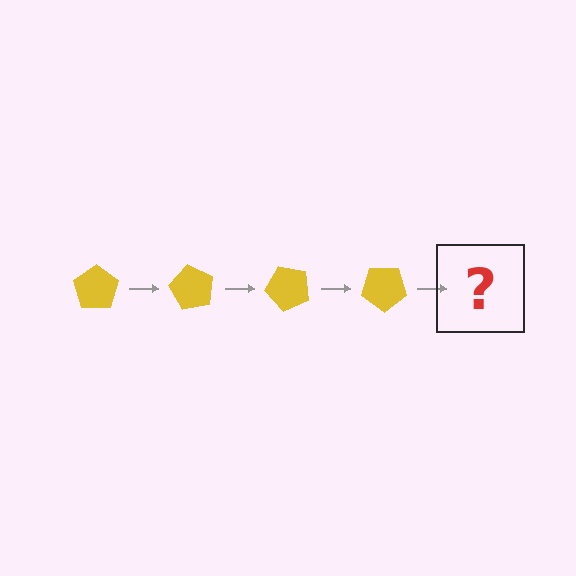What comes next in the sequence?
The next element should be a yellow pentagon rotated 240 degrees.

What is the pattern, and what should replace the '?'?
The pattern is that the pentagon rotates 60 degrees each step. The '?' should be a yellow pentagon rotated 240 degrees.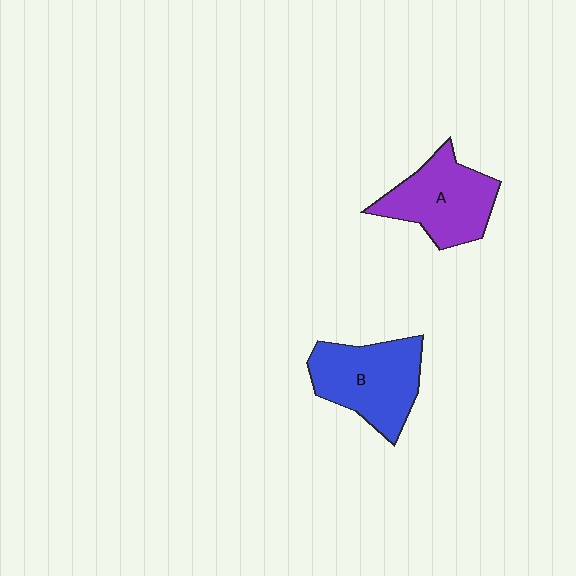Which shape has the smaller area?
Shape A (purple).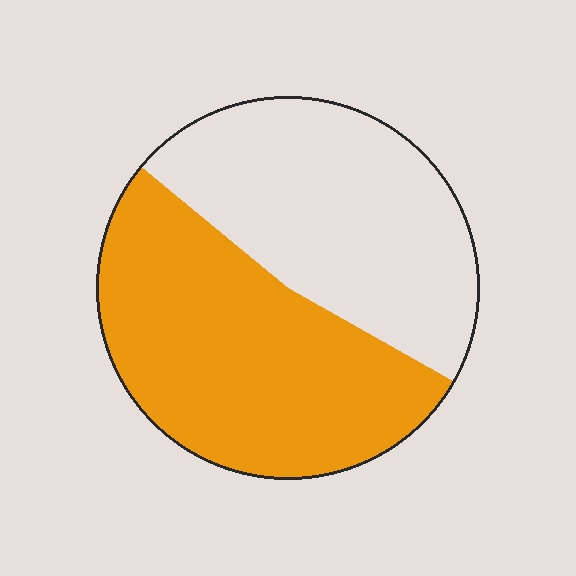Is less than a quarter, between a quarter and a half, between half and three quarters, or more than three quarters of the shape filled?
Between half and three quarters.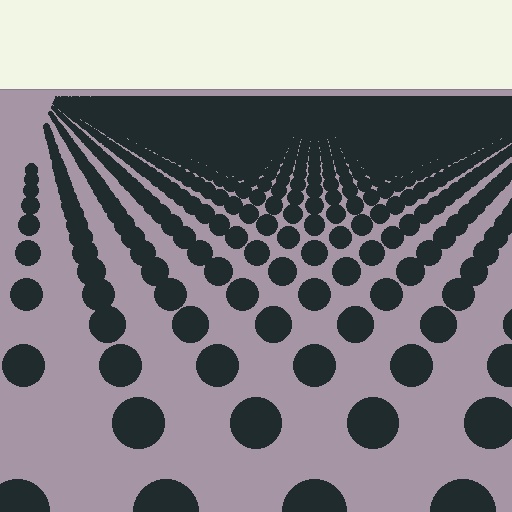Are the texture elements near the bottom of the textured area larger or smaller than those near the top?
Larger. Near the bottom, elements are closer to the viewer and appear at a bigger on-screen size.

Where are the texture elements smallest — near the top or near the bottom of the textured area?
Near the top.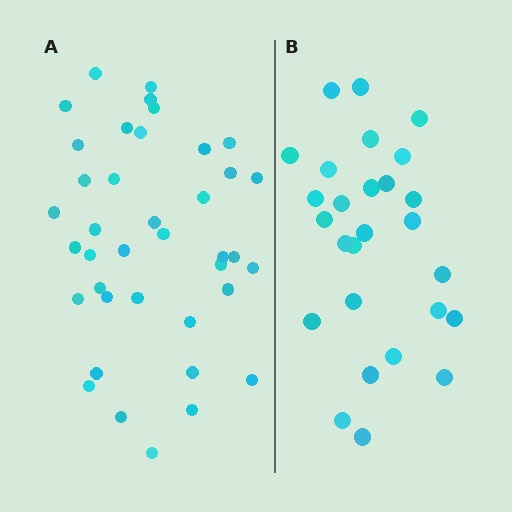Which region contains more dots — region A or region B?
Region A (the left region) has more dots.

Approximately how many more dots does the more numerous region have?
Region A has roughly 12 or so more dots than region B.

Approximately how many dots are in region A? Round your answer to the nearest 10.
About 40 dots. (The exact count is 39, which rounds to 40.)